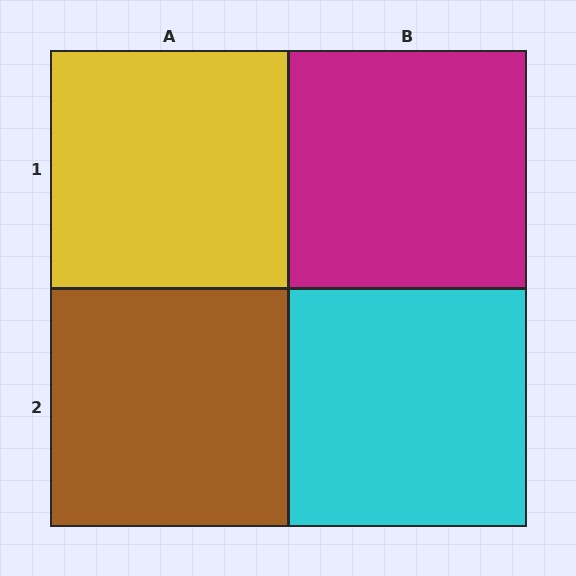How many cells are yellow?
1 cell is yellow.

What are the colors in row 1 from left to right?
Yellow, magenta.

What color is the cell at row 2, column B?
Cyan.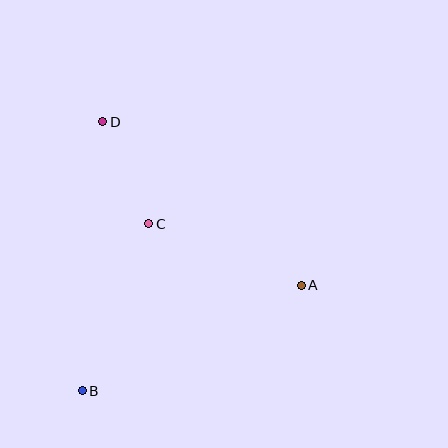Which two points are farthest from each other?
Points B and D are farthest from each other.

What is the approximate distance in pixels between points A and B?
The distance between A and B is approximately 243 pixels.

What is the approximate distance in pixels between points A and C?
The distance between A and C is approximately 164 pixels.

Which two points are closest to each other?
Points C and D are closest to each other.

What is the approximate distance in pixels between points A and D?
The distance between A and D is approximately 257 pixels.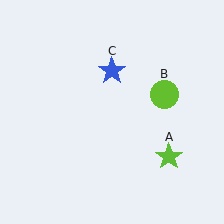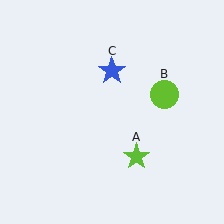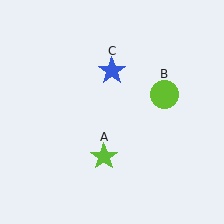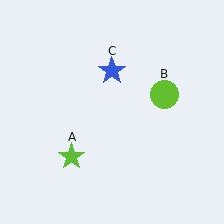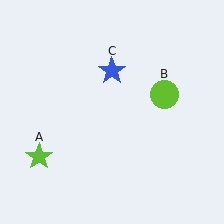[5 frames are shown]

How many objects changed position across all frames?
1 object changed position: lime star (object A).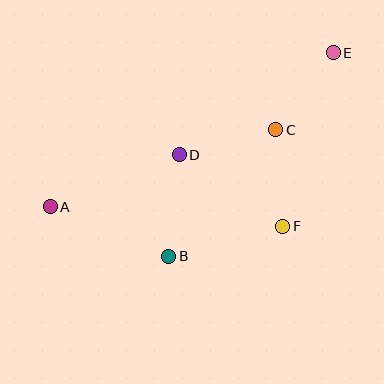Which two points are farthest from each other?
Points A and E are farthest from each other.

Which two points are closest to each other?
Points C and E are closest to each other.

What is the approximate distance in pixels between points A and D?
The distance between A and D is approximately 139 pixels.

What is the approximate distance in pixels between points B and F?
The distance between B and F is approximately 118 pixels.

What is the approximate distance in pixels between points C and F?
The distance between C and F is approximately 97 pixels.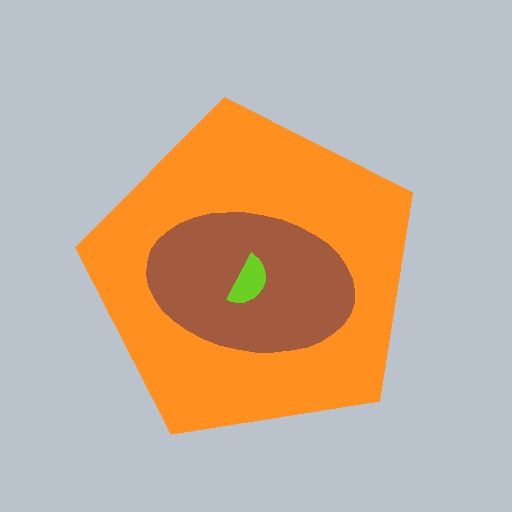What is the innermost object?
The lime semicircle.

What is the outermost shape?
The orange pentagon.